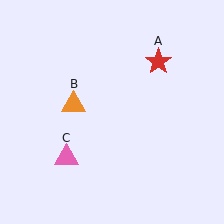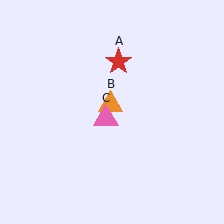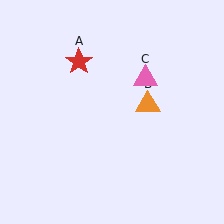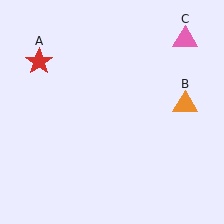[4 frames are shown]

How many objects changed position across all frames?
3 objects changed position: red star (object A), orange triangle (object B), pink triangle (object C).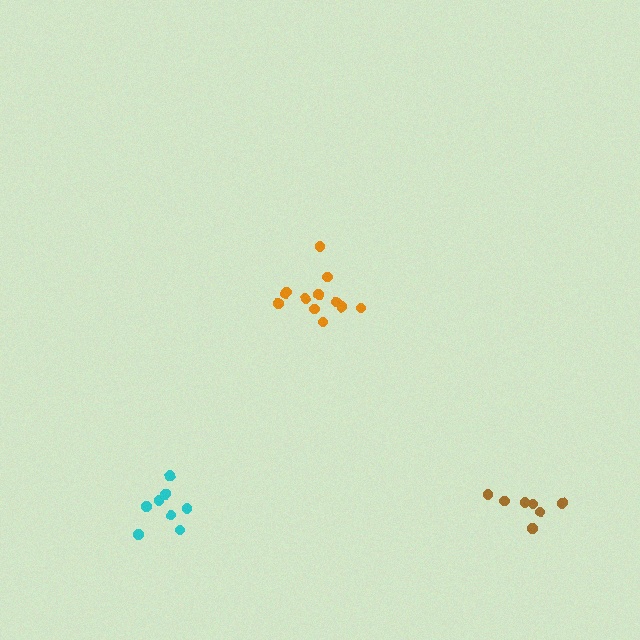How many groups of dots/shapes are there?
There are 3 groups.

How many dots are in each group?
Group 1: 7 dots, Group 2: 12 dots, Group 3: 8 dots (27 total).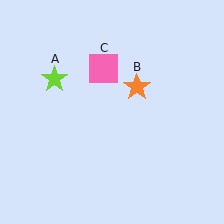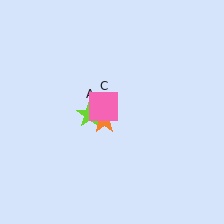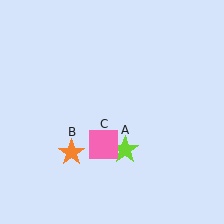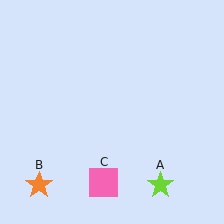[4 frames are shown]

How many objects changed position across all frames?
3 objects changed position: lime star (object A), orange star (object B), pink square (object C).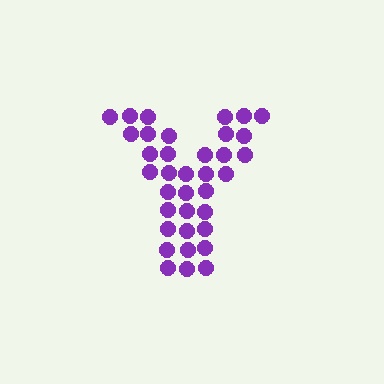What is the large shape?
The large shape is the letter Y.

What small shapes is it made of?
It is made of small circles.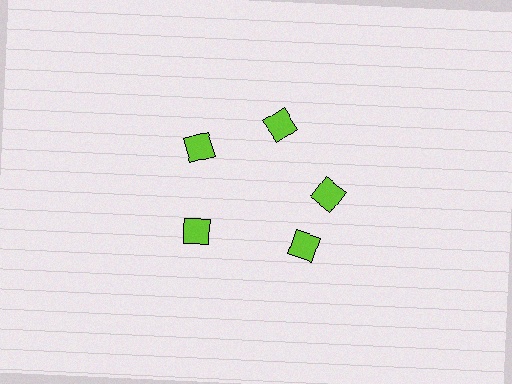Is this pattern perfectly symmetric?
No. The 5 lime squares are arranged in a ring, but one element near the 5 o'clock position is rotated out of alignment along the ring, breaking the 5-fold rotational symmetry.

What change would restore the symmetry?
The symmetry would be restored by rotating it back into even spacing with its neighbors so that all 5 squares sit at equal angles and equal distance from the center.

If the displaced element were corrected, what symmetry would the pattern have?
It would have 5-fold rotational symmetry — the pattern would map onto itself every 72 degrees.